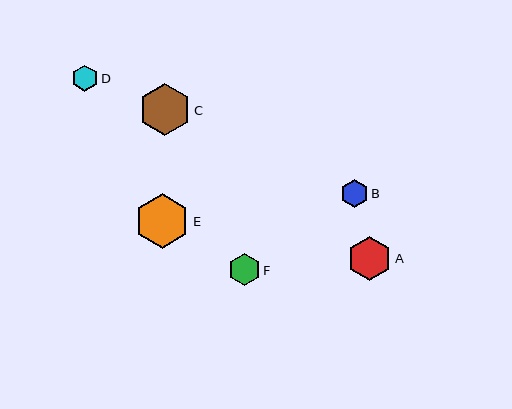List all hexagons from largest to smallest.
From largest to smallest: E, C, A, F, B, D.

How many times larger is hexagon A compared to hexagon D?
Hexagon A is approximately 1.7 times the size of hexagon D.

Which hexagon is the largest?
Hexagon E is the largest with a size of approximately 55 pixels.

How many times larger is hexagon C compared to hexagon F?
Hexagon C is approximately 1.6 times the size of hexagon F.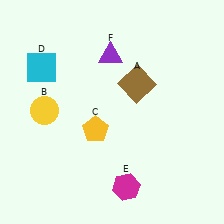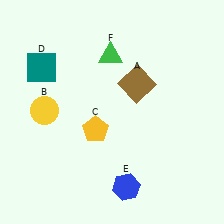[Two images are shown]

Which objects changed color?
D changed from cyan to teal. E changed from magenta to blue. F changed from purple to green.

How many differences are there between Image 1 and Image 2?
There are 3 differences between the two images.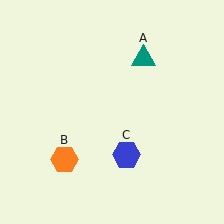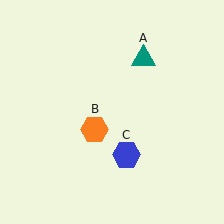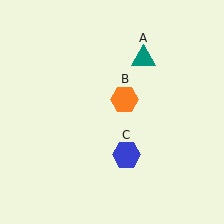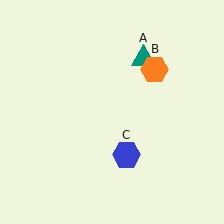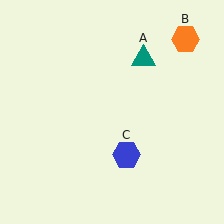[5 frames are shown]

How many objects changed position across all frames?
1 object changed position: orange hexagon (object B).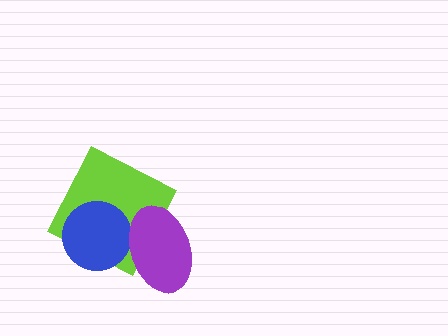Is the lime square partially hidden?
Yes, it is partially covered by another shape.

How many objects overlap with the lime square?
2 objects overlap with the lime square.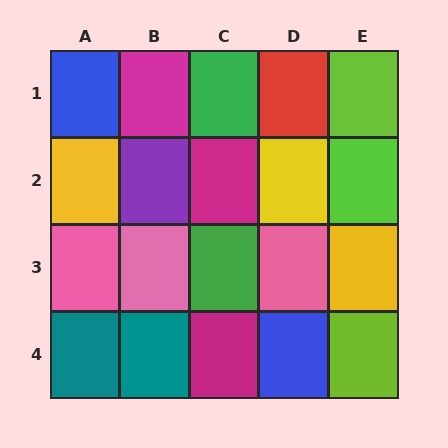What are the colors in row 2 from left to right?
Yellow, purple, magenta, yellow, lime.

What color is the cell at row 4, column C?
Magenta.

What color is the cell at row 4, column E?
Lime.